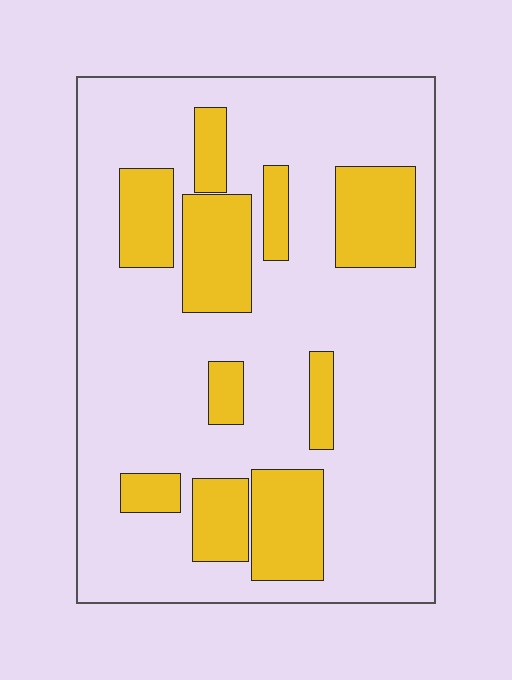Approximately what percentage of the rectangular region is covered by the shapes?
Approximately 25%.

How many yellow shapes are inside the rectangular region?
10.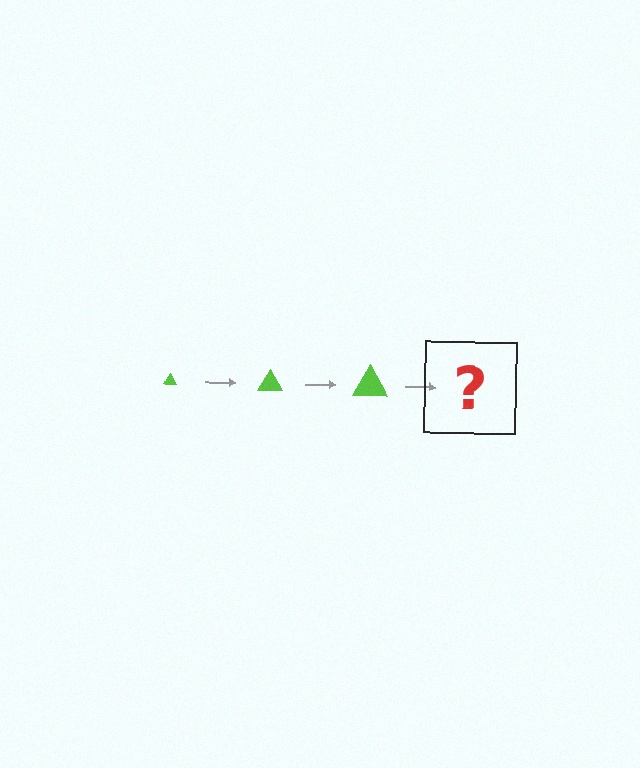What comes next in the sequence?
The next element should be a lime triangle, larger than the previous one.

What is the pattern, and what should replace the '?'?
The pattern is that the triangle gets progressively larger each step. The '?' should be a lime triangle, larger than the previous one.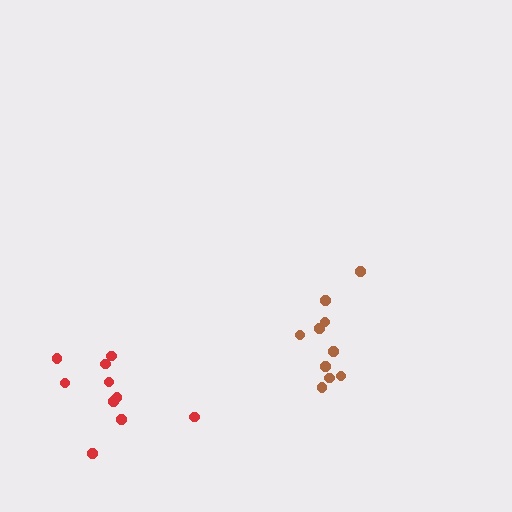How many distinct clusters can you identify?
There are 2 distinct clusters.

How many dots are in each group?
Group 1: 10 dots, Group 2: 10 dots (20 total).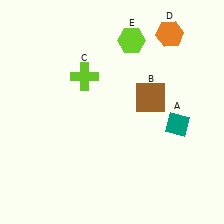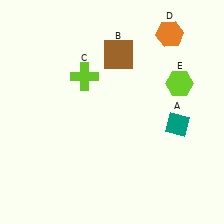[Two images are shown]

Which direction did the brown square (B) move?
The brown square (B) moved up.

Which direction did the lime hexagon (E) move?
The lime hexagon (E) moved right.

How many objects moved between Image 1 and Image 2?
2 objects moved between the two images.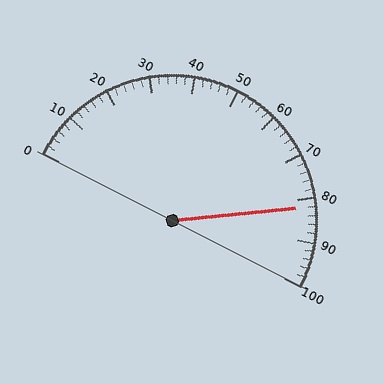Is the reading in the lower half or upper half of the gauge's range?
The reading is in the upper half of the range (0 to 100).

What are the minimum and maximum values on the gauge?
The gauge ranges from 0 to 100.